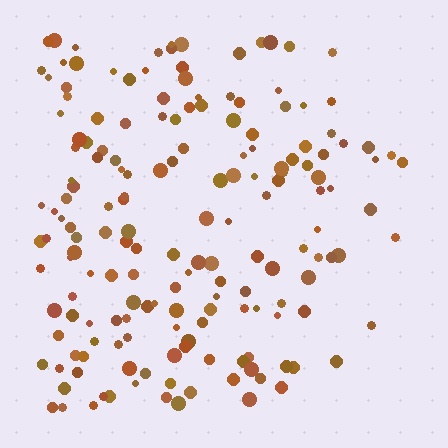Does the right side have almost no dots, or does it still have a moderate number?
Still a moderate number, just noticeably fewer than the left.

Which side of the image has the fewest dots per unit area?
The right.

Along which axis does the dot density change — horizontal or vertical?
Horizontal.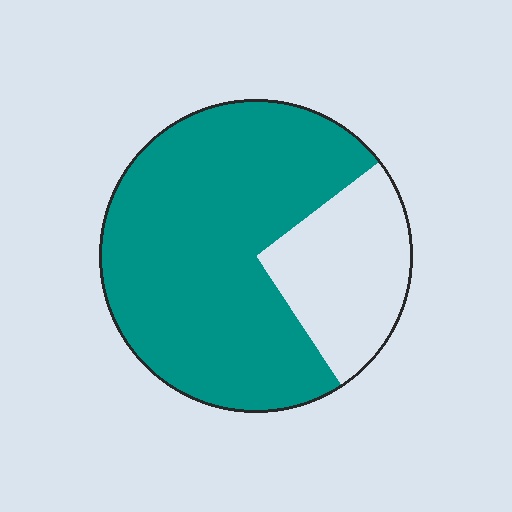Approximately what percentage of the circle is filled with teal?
Approximately 75%.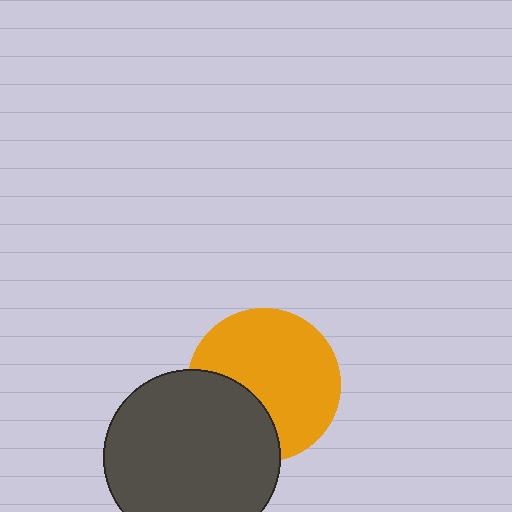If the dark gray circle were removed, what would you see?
You would see the complete orange circle.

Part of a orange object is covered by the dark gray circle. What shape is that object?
It is a circle.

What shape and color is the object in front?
The object in front is a dark gray circle.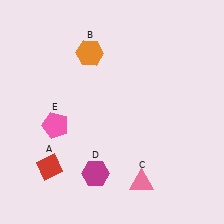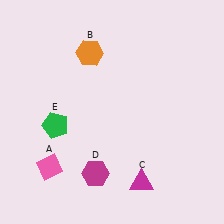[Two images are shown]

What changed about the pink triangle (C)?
In Image 1, C is pink. In Image 2, it changed to magenta.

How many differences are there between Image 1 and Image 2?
There are 3 differences between the two images.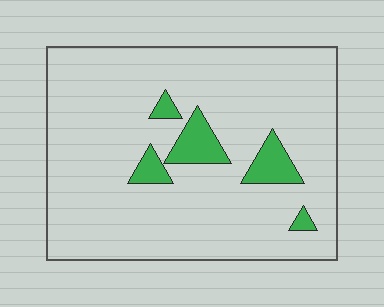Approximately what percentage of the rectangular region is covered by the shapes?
Approximately 10%.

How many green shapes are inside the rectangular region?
5.